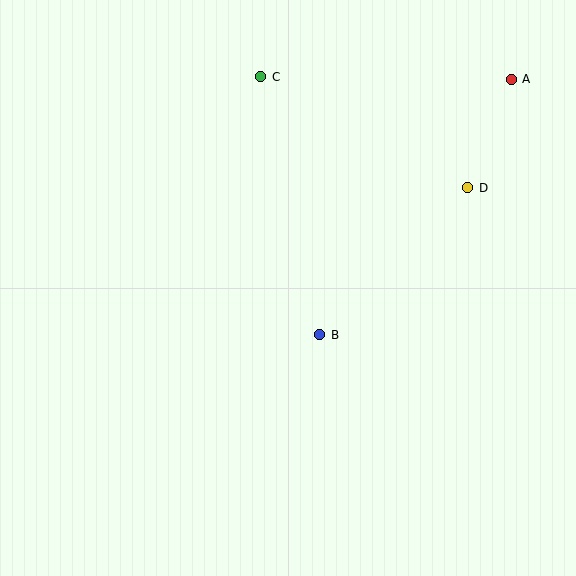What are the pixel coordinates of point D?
Point D is at (468, 188).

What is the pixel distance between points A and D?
The distance between A and D is 117 pixels.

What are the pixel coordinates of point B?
Point B is at (320, 335).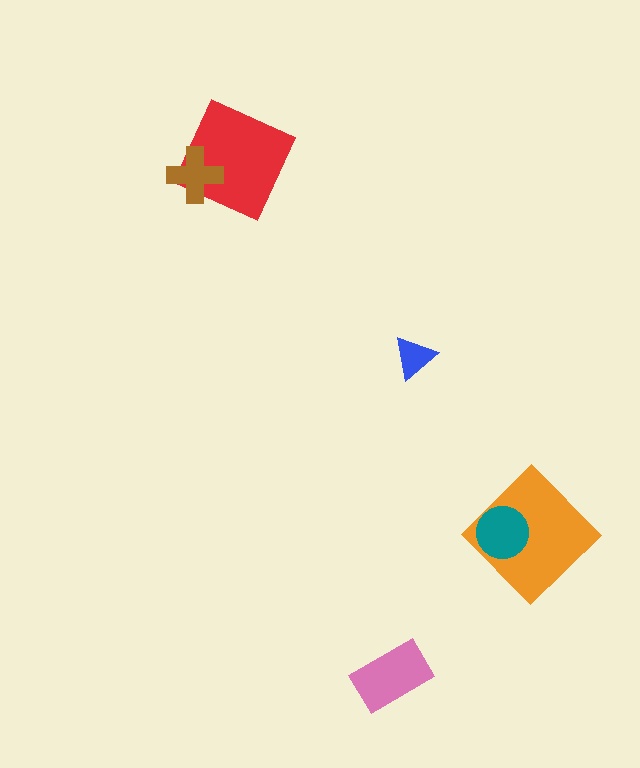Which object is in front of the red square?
The brown cross is in front of the red square.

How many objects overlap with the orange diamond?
1 object overlaps with the orange diamond.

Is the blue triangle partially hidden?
No, no other shape covers it.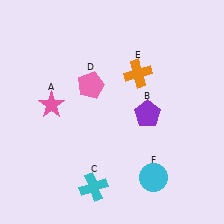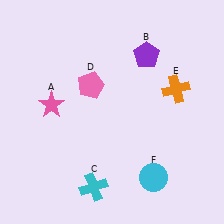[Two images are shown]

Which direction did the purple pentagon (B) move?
The purple pentagon (B) moved up.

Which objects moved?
The objects that moved are: the purple pentagon (B), the orange cross (E).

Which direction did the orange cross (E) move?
The orange cross (E) moved right.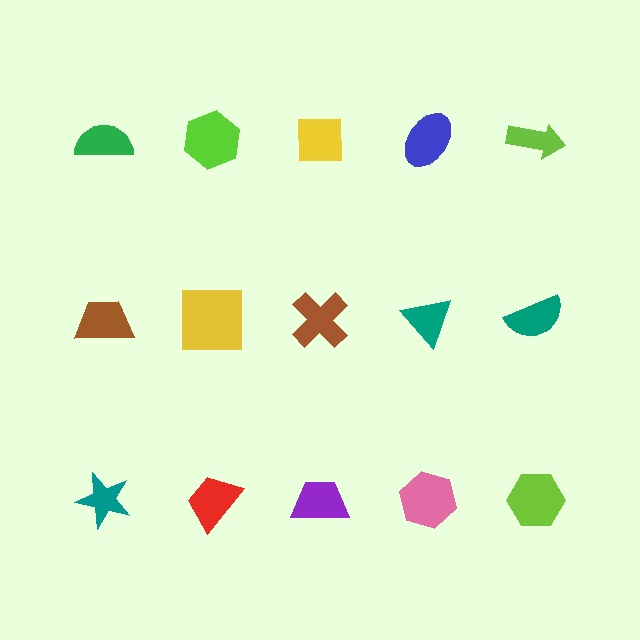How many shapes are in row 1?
5 shapes.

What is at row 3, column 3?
A purple trapezoid.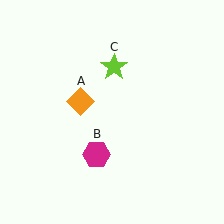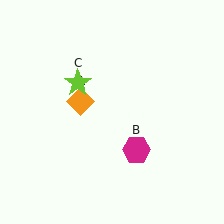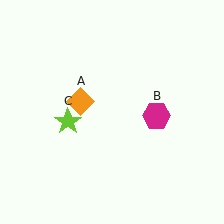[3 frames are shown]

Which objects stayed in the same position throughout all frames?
Orange diamond (object A) remained stationary.